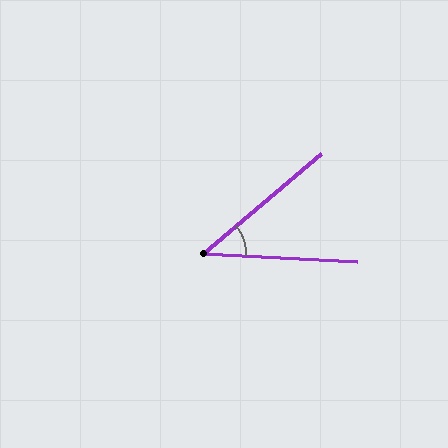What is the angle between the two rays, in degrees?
Approximately 44 degrees.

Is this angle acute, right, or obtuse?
It is acute.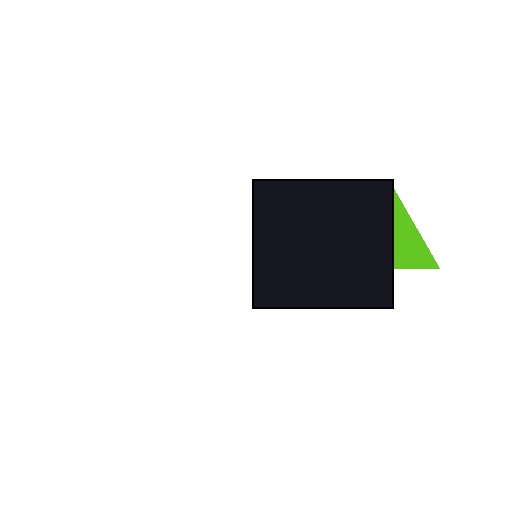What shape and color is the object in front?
The object in front is a black rectangle.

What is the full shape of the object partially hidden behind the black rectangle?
The partially hidden object is a lime triangle.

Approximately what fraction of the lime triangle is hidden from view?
Roughly 52% of the lime triangle is hidden behind the black rectangle.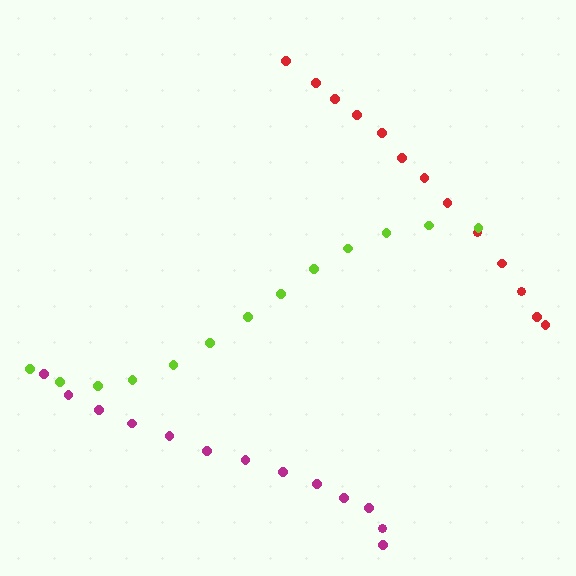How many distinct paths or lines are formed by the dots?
There are 3 distinct paths.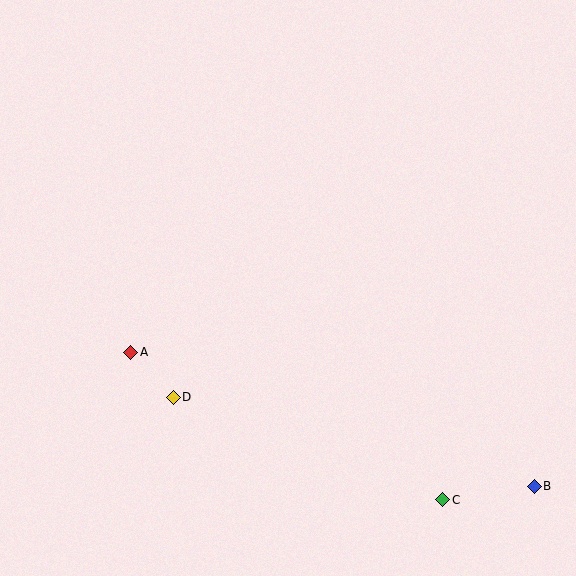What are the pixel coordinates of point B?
Point B is at (534, 486).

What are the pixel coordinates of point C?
Point C is at (443, 500).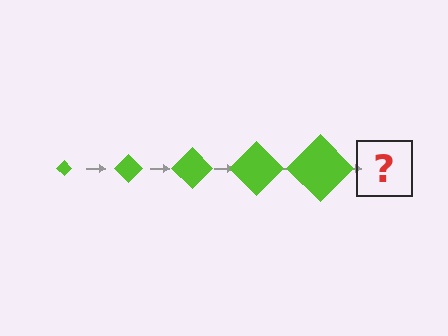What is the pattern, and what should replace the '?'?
The pattern is that the diamond gets progressively larger each step. The '?' should be a lime diamond, larger than the previous one.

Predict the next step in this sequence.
The next step is a lime diamond, larger than the previous one.